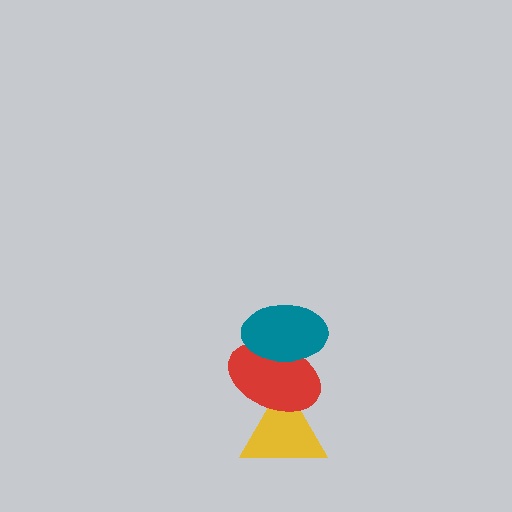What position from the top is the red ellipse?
The red ellipse is 2nd from the top.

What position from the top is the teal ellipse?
The teal ellipse is 1st from the top.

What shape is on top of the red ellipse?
The teal ellipse is on top of the red ellipse.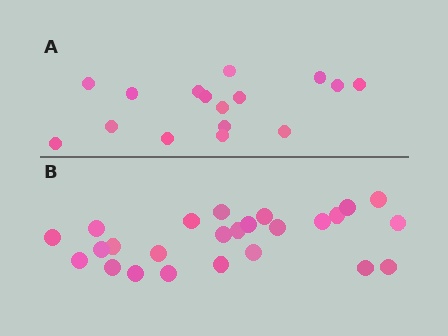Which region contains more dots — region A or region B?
Region B (the bottom region) has more dots.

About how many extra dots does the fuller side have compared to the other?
Region B has roughly 8 or so more dots than region A.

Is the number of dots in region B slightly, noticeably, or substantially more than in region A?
Region B has substantially more. The ratio is roughly 1.6 to 1.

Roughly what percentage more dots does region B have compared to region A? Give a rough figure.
About 55% more.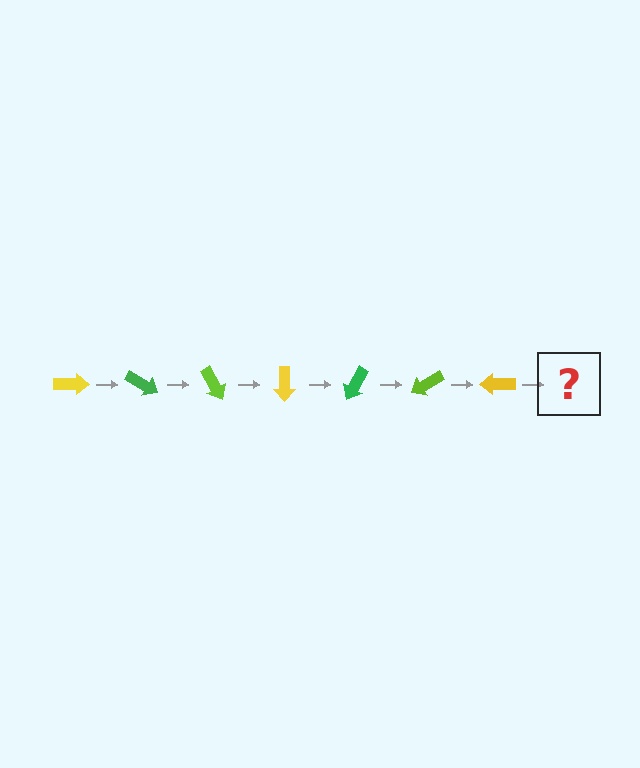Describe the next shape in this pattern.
It should be a green arrow, rotated 210 degrees from the start.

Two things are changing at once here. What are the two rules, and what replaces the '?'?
The two rules are that it rotates 30 degrees each step and the color cycles through yellow, green, and lime. The '?' should be a green arrow, rotated 210 degrees from the start.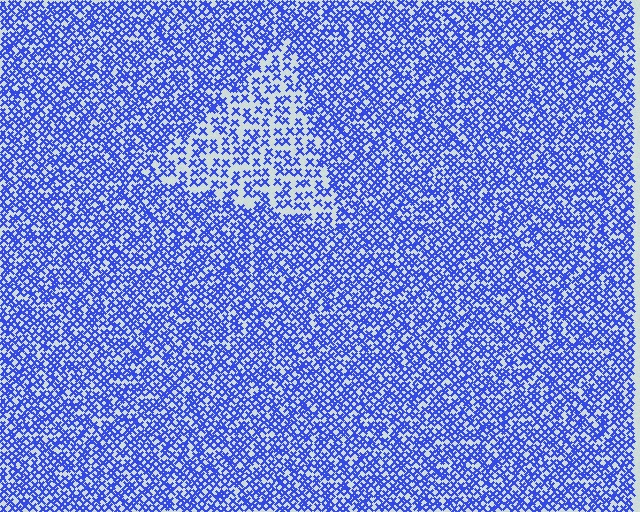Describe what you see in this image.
The image contains small blue elements arranged at two different densities. A triangle-shaped region is visible where the elements are less densely packed than the surrounding area.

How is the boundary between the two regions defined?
The boundary is defined by a change in element density (approximately 1.9x ratio). All elements are the same color, size, and shape.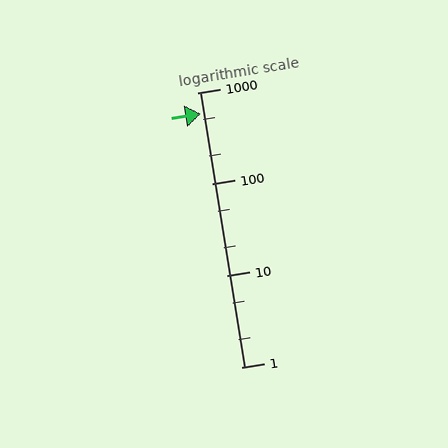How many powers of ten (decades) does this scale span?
The scale spans 3 decades, from 1 to 1000.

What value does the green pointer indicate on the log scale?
The pointer indicates approximately 590.